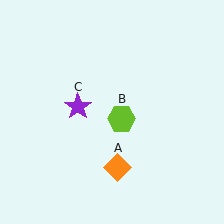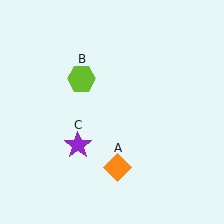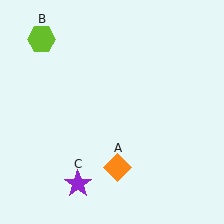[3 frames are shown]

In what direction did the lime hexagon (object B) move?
The lime hexagon (object B) moved up and to the left.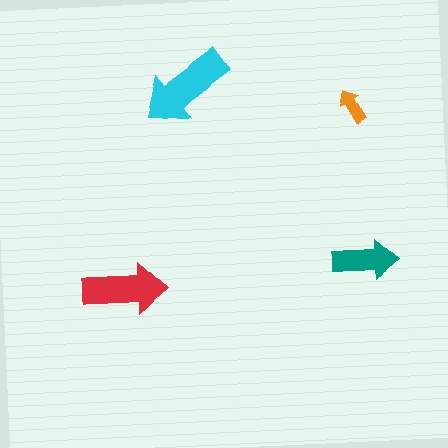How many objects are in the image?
There are 4 objects in the image.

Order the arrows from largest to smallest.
the cyan one, the red one, the teal one, the orange one.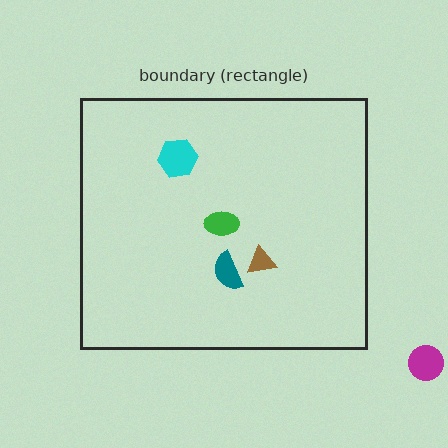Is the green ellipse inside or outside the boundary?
Inside.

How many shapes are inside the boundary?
4 inside, 1 outside.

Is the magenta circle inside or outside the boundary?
Outside.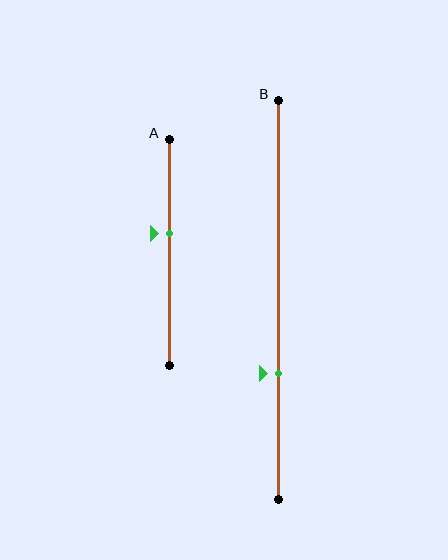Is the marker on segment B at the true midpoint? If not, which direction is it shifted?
No, the marker on segment B is shifted downward by about 18% of the segment length.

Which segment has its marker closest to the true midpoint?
Segment A has its marker closest to the true midpoint.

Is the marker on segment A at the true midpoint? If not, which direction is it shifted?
No, the marker on segment A is shifted upward by about 8% of the segment length.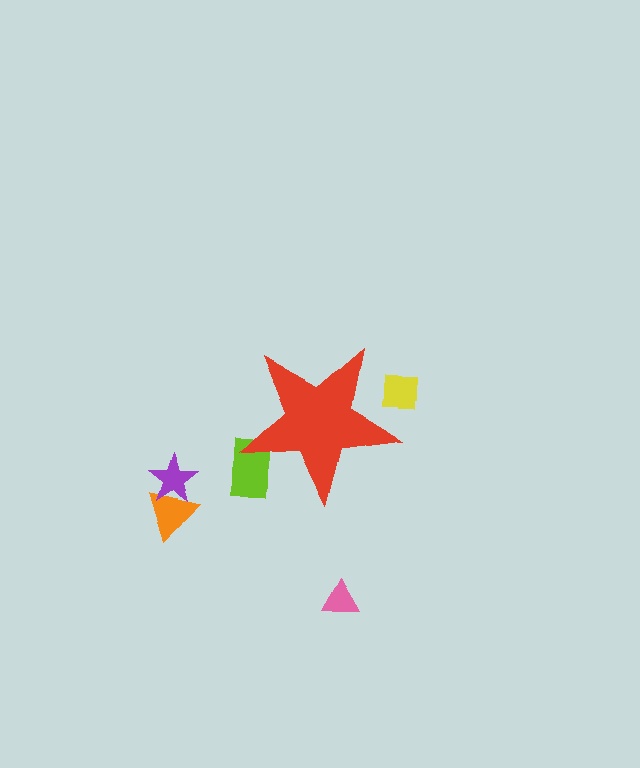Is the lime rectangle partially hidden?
Yes, the lime rectangle is partially hidden behind the red star.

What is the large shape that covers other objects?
A red star.